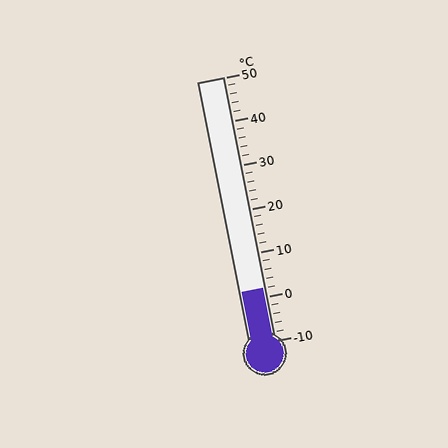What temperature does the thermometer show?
The thermometer shows approximately 2°C.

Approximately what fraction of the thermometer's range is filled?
The thermometer is filled to approximately 20% of its range.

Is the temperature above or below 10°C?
The temperature is below 10°C.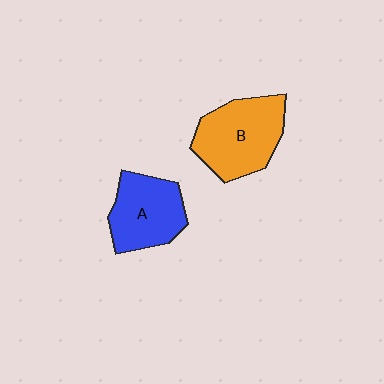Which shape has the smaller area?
Shape A (blue).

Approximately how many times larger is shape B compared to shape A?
Approximately 1.2 times.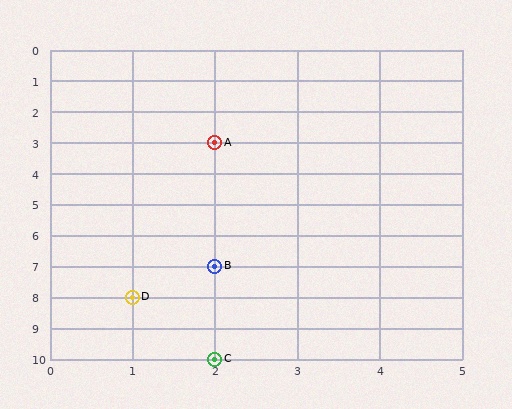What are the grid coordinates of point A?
Point A is at grid coordinates (2, 3).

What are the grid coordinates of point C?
Point C is at grid coordinates (2, 10).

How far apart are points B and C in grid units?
Points B and C are 3 rows apart.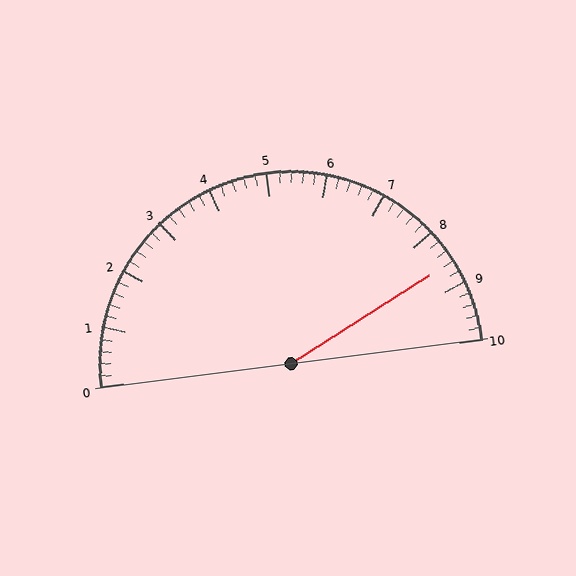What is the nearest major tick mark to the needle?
The nearest major tick mark is 9.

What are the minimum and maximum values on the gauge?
The gauge ranges from 0 to 10.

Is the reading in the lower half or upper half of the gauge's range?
The reading is in the upper half of the range (0 to 10).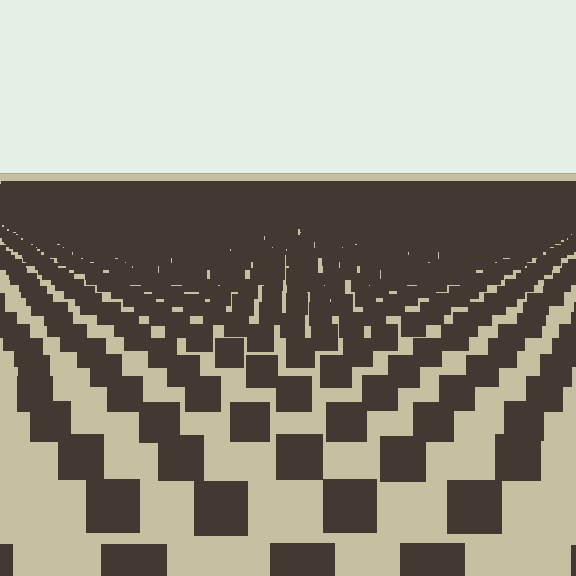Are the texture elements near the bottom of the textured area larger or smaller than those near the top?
Larger. Near the bottom, elements are closer to the viewer and appear at a bigger on-screen size.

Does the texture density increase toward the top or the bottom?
Density increases toward the top.